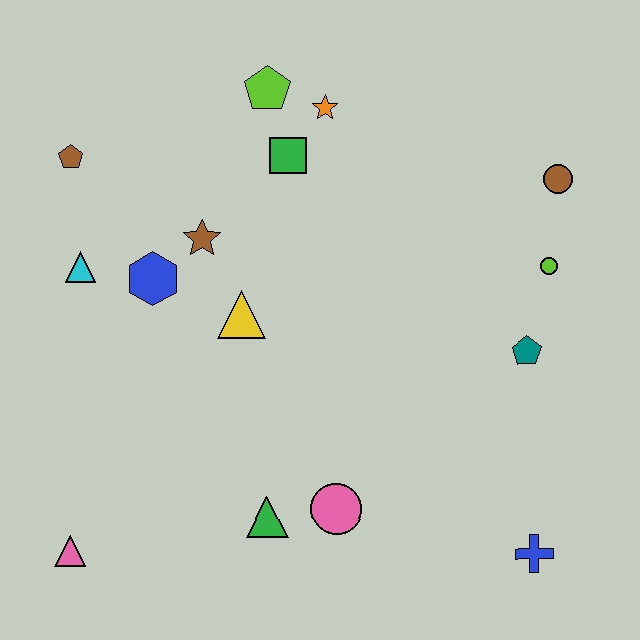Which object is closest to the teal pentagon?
The lime circle is closest to the teal pentagon.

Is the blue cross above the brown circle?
No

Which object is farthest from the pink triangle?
The brown circle is farthest from the pink triangle.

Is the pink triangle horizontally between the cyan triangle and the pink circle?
No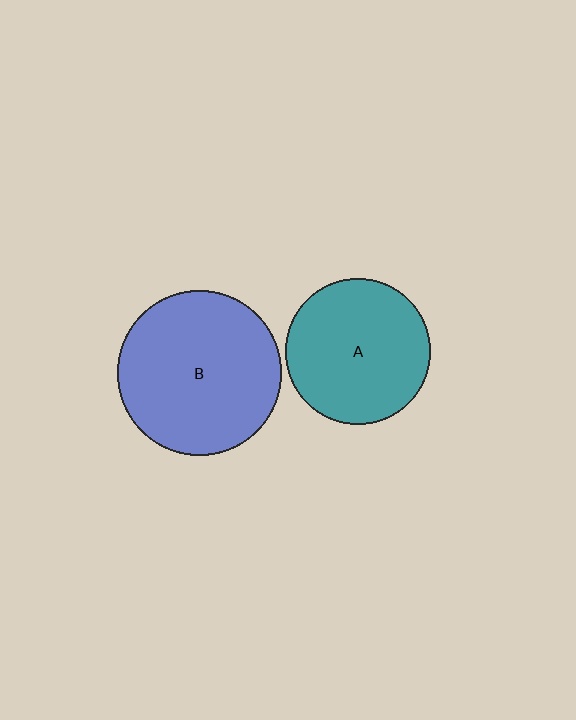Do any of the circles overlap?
No, none of the circles overlap.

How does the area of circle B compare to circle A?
Approximately 1.3 times.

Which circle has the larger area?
Circle B (blue).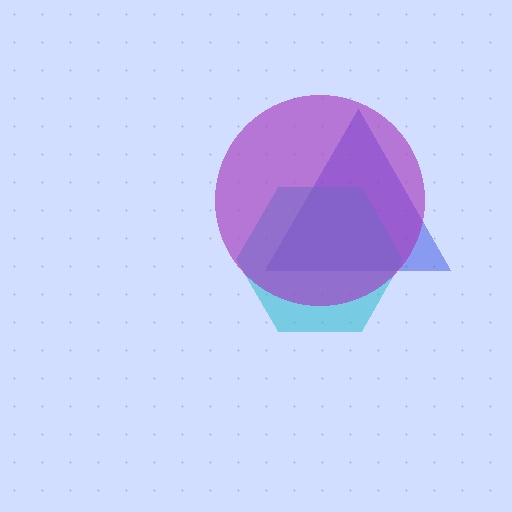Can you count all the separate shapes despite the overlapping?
Yes, there are 3 separate shapes.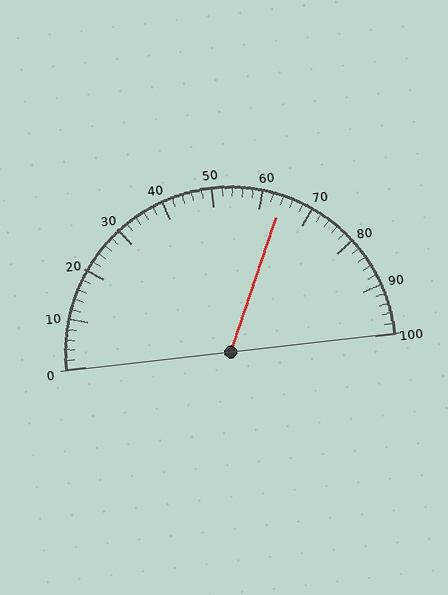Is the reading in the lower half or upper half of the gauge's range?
The reading is in the upper half of the range (0 to 100).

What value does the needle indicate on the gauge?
The needle indicates approximately 64.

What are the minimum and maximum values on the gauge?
The gauge ranges from 0 to 100.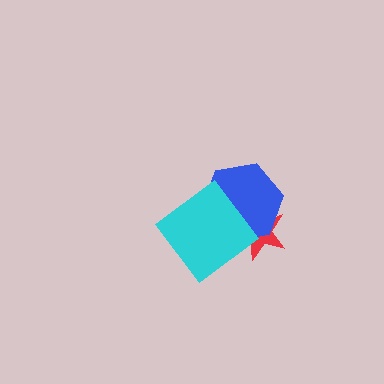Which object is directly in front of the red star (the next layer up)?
The blue hexagon is directly in front of the red star.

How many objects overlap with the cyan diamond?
2 objects overlap with the cyan diamond.